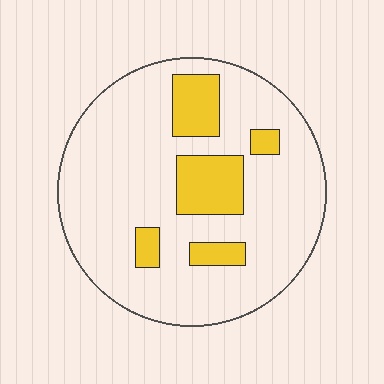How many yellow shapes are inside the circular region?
5.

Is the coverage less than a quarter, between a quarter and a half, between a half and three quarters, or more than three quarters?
Less than a quarter.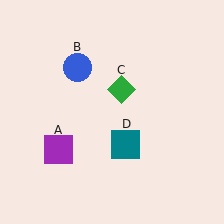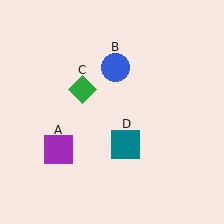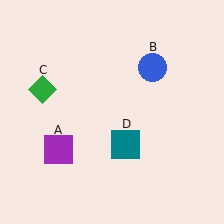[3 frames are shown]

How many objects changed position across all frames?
2 objects changed position: blue circle (object B), green diamond (object C).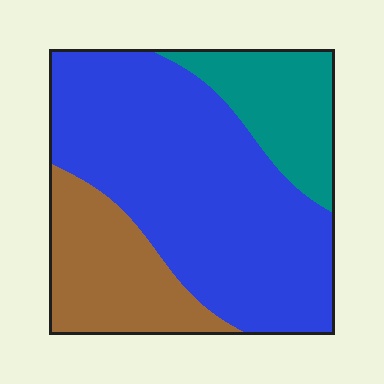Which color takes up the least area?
Teal, at roughly 20%.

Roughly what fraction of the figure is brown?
Brown covers 22% of the figure.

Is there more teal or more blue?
Blue.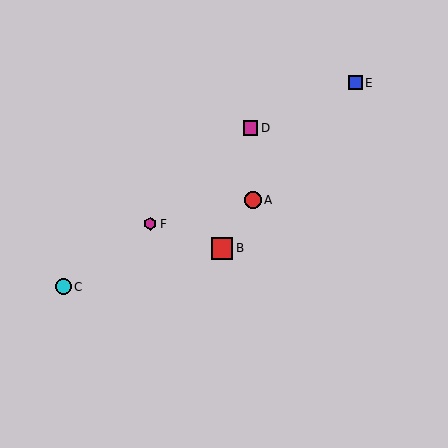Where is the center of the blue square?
The center of the blue square is at (355, 83).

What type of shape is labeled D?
Shape D is a magenta square.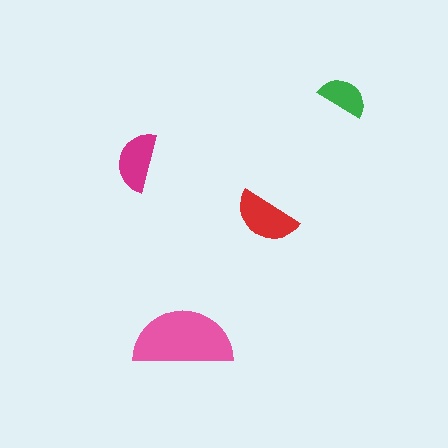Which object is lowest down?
The pink semicircle is bottommost.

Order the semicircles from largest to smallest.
the pink one, the red one, the magenta one, the green one.